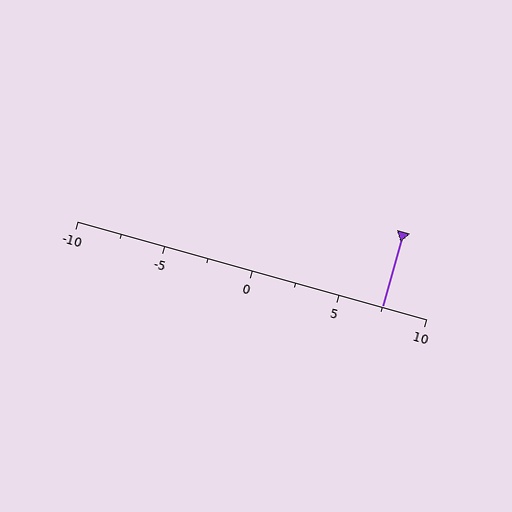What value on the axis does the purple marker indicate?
The marker indicates approximately 7.5.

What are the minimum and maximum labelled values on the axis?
The axis runs from -10 to 10.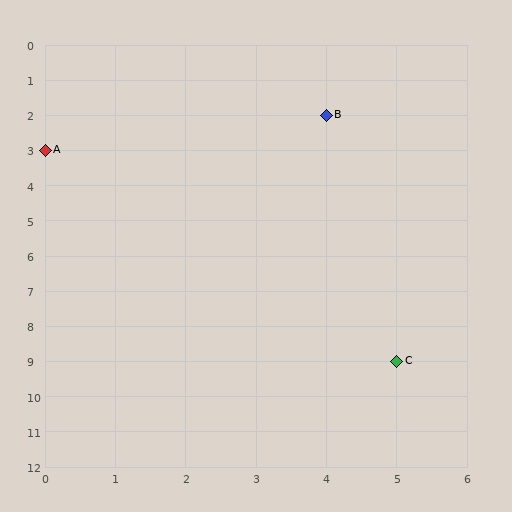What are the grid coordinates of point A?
Point A is at grid coordinates (0, 3).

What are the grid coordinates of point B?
Point B is at grid coordinates (4, 2).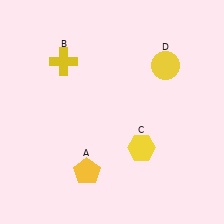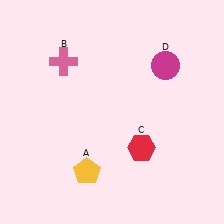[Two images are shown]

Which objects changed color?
B changed from yellow to pink. C changed from yellow to red. D changed from yellow to magenta.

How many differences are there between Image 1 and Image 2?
There are 3 differences between the two images.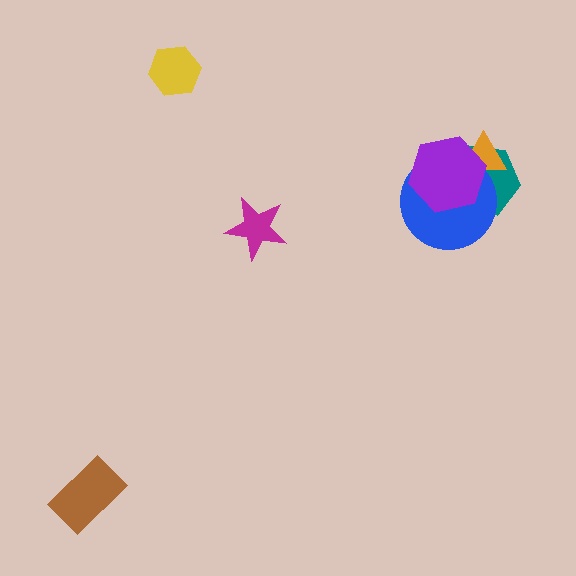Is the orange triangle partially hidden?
Yes, it is partially covered by another shape.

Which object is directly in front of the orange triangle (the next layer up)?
The blue circle is directly in front of the orange triangle.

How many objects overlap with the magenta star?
0 objects overlap with the magenta star.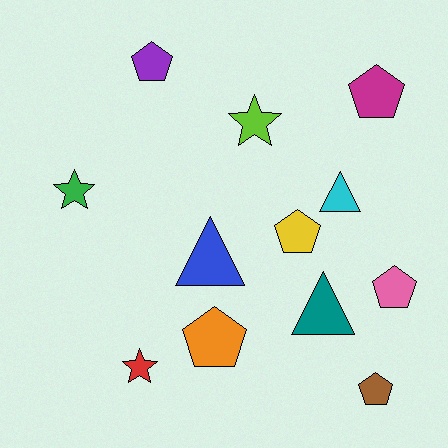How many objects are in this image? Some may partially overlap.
There are 12 objects.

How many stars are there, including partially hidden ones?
There are 3 stars.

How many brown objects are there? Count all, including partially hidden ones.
There is 1 brown object.